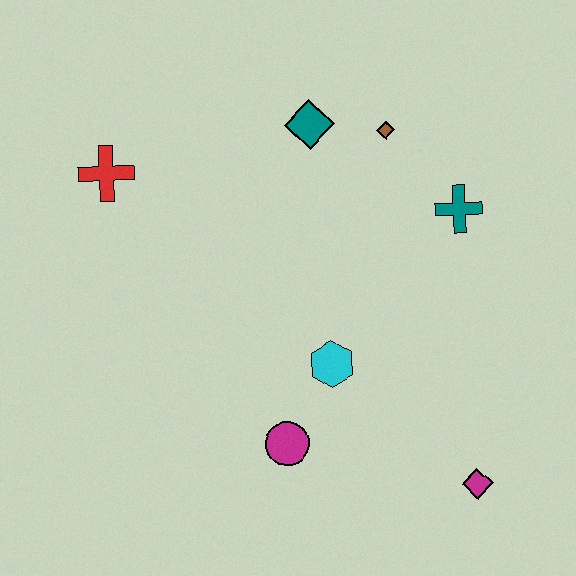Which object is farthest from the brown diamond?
The magenta diamond is farthest from the brown diamond.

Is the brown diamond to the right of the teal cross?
No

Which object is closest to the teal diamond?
The brown diamond is closest to the teal diamond.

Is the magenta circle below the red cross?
Yes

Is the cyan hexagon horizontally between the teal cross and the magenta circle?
Yes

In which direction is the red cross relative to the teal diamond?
The red cross is to the left of the teal diamond.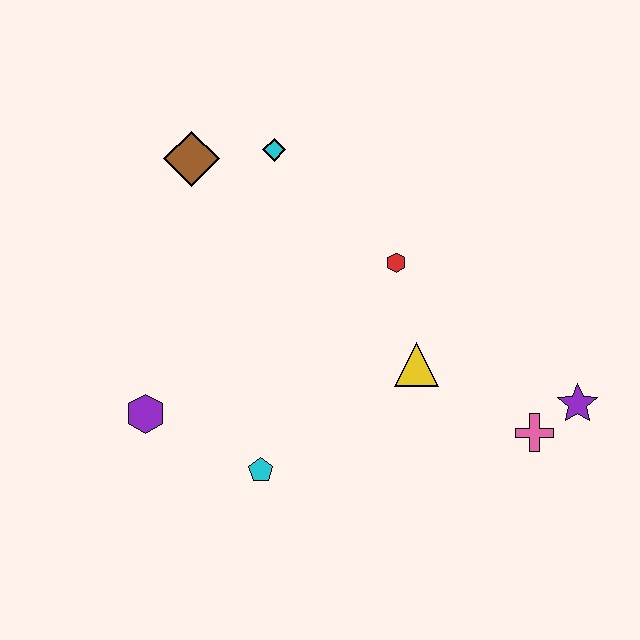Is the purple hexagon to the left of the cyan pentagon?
Yes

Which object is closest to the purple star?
The pink cross is closest to the purple star.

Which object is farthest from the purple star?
The brown diamond is farthest from the purple star.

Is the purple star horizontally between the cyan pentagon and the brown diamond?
No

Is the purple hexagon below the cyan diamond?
Yes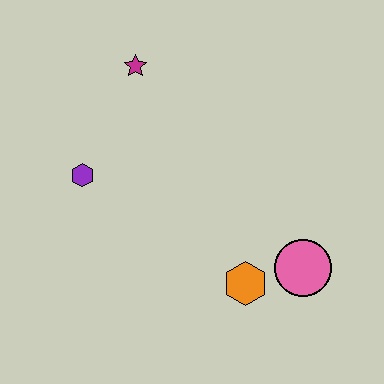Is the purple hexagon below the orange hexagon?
No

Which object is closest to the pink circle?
The orange hexagon is closest to the pink circle.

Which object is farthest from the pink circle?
The magenta star is farthest from the pink circle.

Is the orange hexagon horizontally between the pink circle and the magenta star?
Yes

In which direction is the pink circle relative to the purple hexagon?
The pink circle is to the right of the purple hexagon.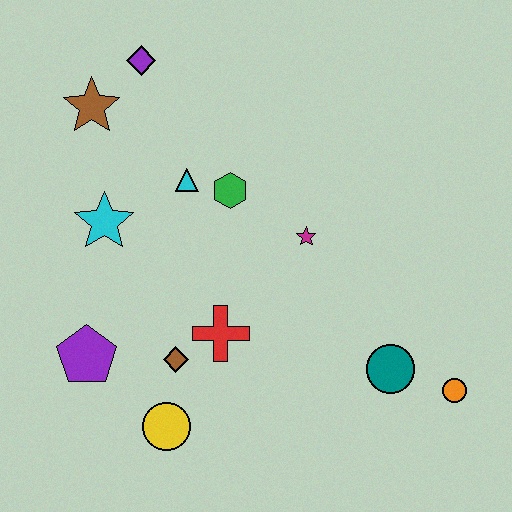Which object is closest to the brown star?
The purple diamond is closest to the brown star.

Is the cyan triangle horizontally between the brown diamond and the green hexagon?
Yes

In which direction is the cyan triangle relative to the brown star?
The cyan triangle is to the right of the brown star.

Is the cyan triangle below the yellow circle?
No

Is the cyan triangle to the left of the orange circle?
Yes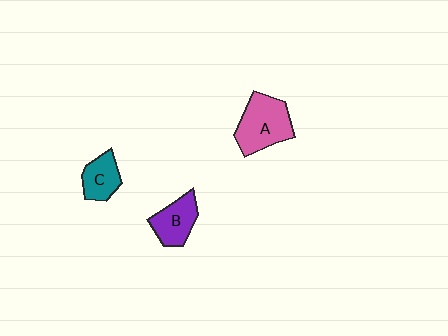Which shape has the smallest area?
Shape C (teal).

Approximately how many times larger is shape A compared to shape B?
Approximately 1.5 times.